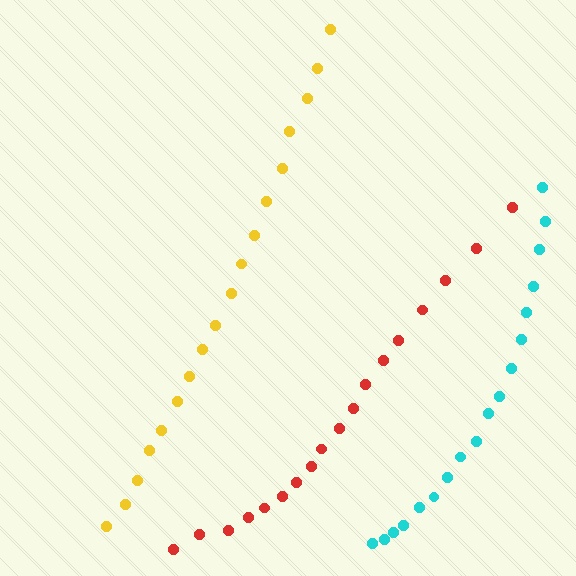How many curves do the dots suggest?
There are 3 distinct paths.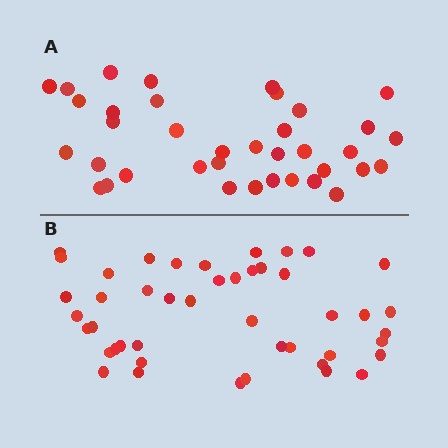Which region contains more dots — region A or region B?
Region B (the bottom region) has more dots.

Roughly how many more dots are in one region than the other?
Region B has roughly 8 or so more dots than region A.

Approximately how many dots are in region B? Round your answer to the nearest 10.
About 40 dots. (The exact count is 45, which rounds to 40.)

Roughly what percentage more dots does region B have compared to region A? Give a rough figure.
About 20% more.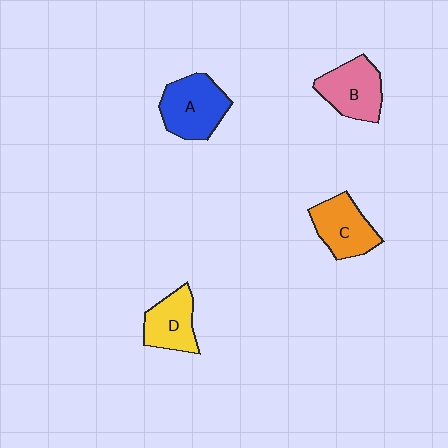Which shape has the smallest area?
Shape D (yellow).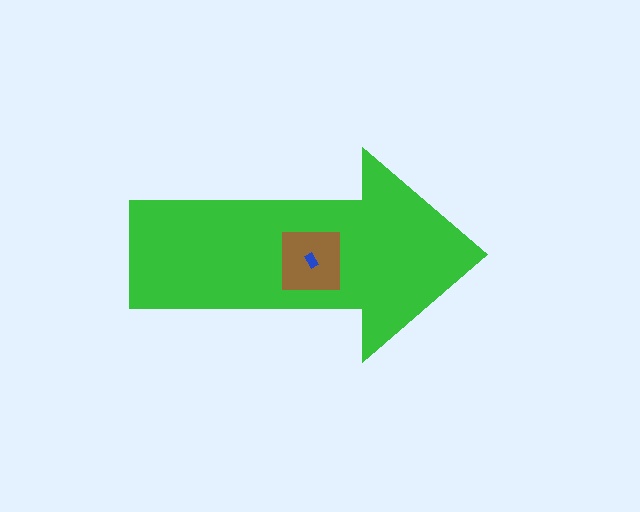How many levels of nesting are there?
3.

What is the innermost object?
The blue rectangle.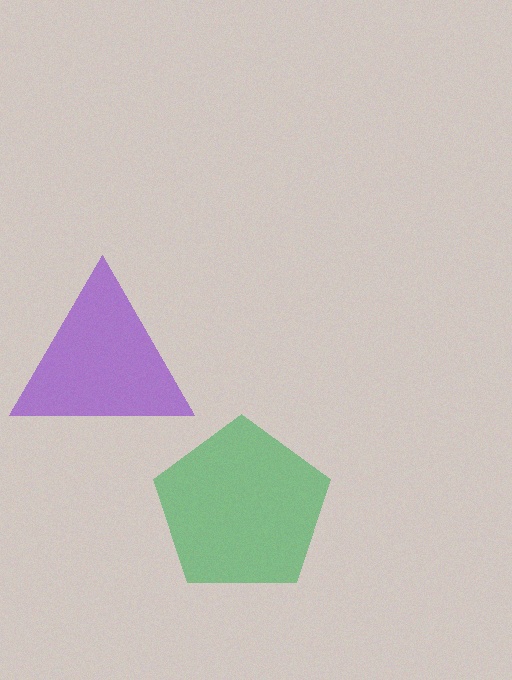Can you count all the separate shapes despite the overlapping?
Yes, there are 2 separate shapes.